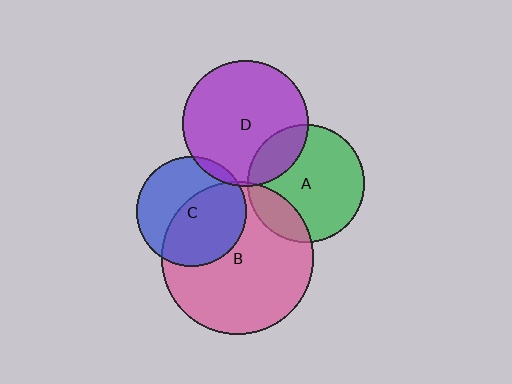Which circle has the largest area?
Circle B (pink).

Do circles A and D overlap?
Yes.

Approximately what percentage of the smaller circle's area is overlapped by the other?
Approximately 20%.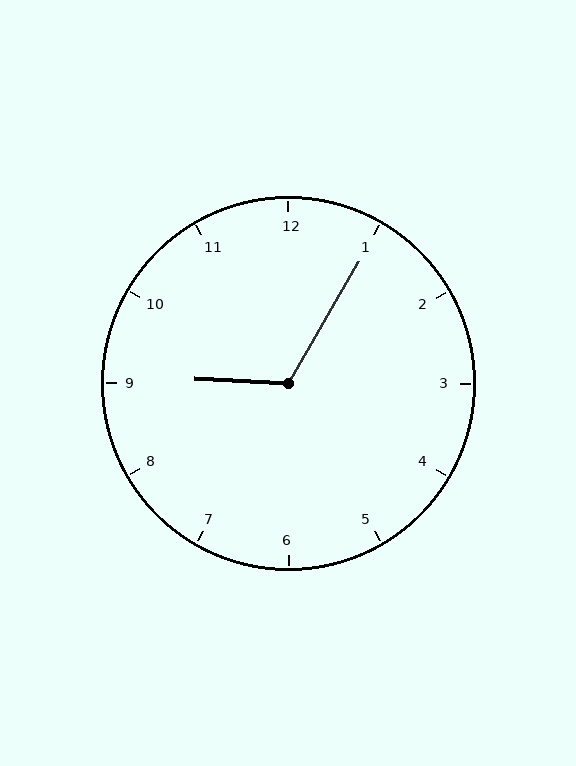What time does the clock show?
9:05.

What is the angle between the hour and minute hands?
Approximately 118 degrees.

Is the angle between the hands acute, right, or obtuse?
It is obtuse.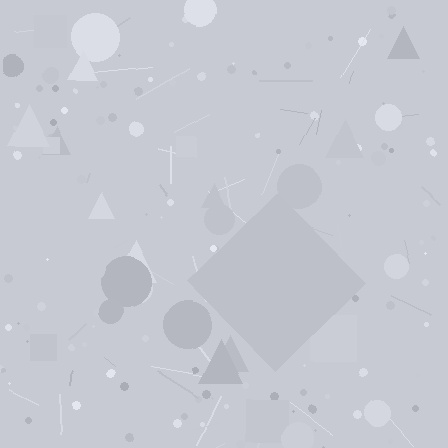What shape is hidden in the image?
A diamond is hidden in the image.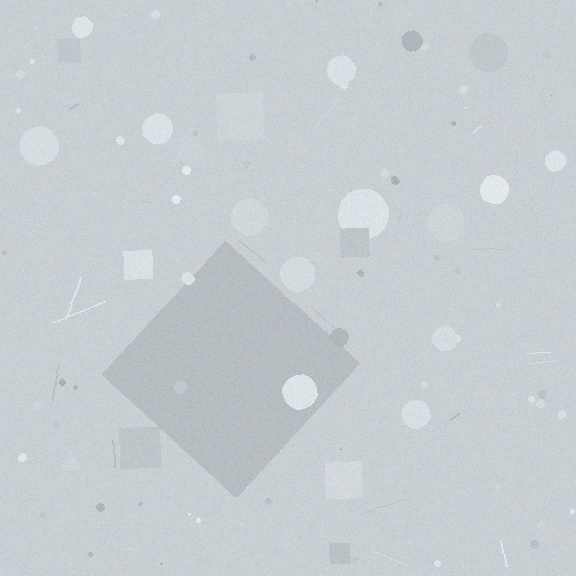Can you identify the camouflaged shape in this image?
The camouflaged shape is a diamond.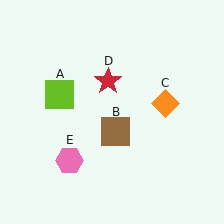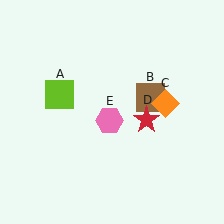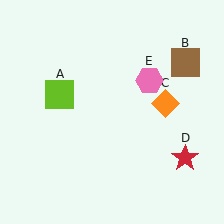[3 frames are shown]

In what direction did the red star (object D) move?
The red star (object D) moved down and to the right.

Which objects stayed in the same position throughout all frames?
Lime square (object A) and orange diamond (object C) remained stationary.